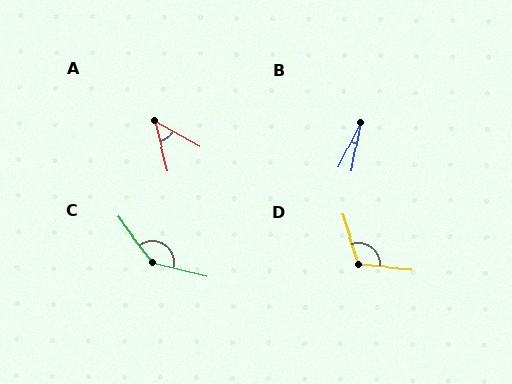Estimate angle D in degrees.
Approximately 113 degrees.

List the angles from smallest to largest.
B (15°), A (47°), D (113°), C (141°).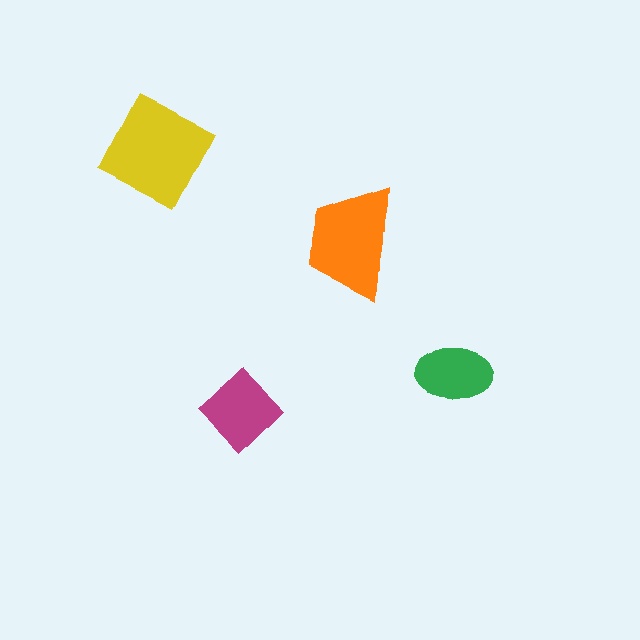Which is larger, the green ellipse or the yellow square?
The yellow square.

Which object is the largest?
The yellow square.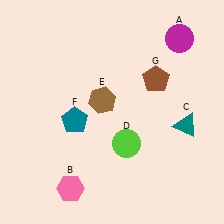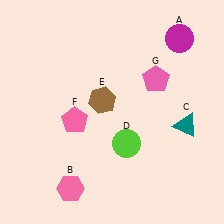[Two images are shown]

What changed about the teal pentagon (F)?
In Image 1, F is teal. In Image 2, it changed to pink.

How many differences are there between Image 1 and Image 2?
There are 2 differences between the two images.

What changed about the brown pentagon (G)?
In Image 1, G is brown. In Image 2, it changed to pink.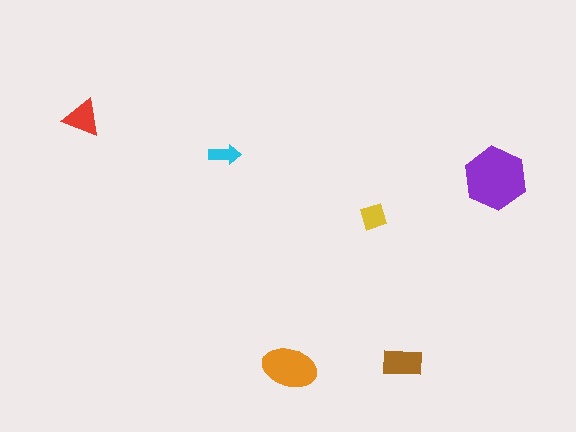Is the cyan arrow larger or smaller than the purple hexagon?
Smaller.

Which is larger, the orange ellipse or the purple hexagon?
The purple hexagon.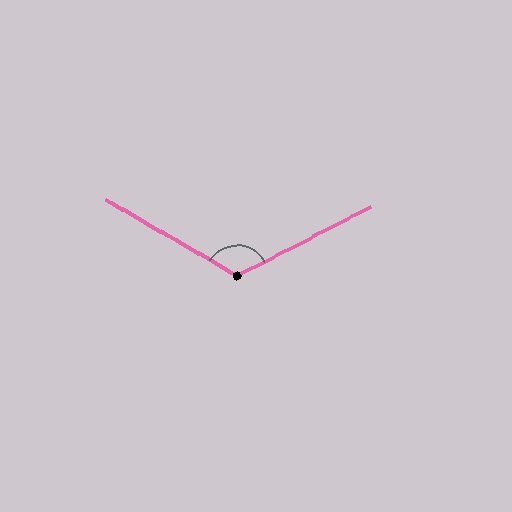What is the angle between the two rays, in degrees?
Approximately 122 degrees.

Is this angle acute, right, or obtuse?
It is obtuse.